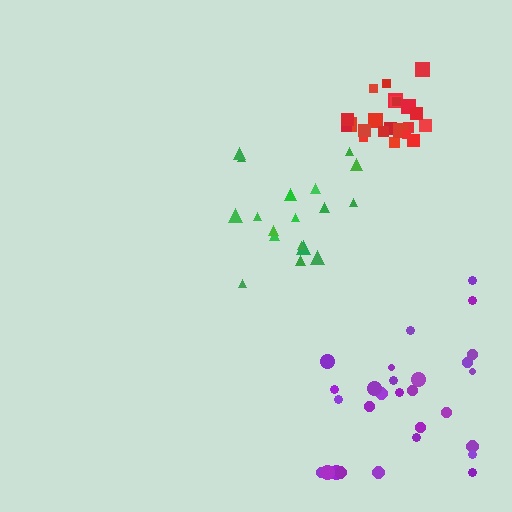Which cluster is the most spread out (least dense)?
Purple.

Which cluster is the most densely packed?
Red.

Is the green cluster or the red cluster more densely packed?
Red.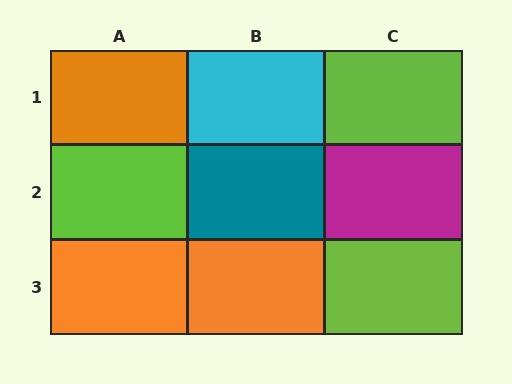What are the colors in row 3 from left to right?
Orange, orange, lime.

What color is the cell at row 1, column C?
Lime.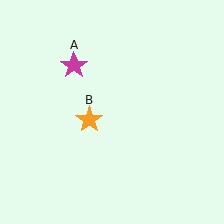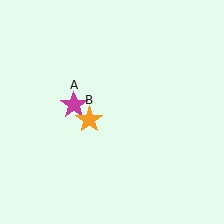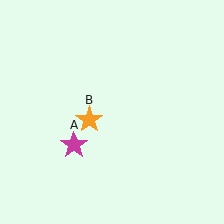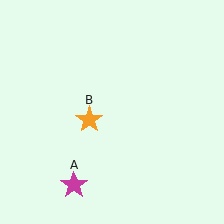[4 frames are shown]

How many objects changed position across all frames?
1 object changed position: magenta star (object A).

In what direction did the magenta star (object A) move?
The magenta star (object A) moved down.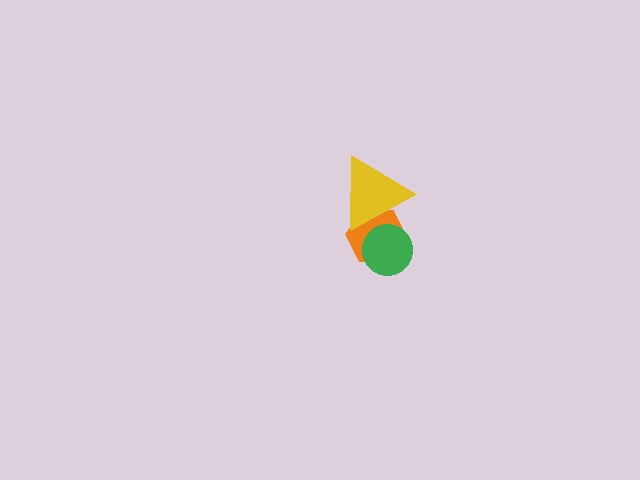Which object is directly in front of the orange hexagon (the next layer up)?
The green circle is directly in front of the orange hexagon.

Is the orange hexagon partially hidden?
Yes, it is partially covered by another shape.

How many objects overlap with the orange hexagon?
2 objects overlap with the orange hexagon.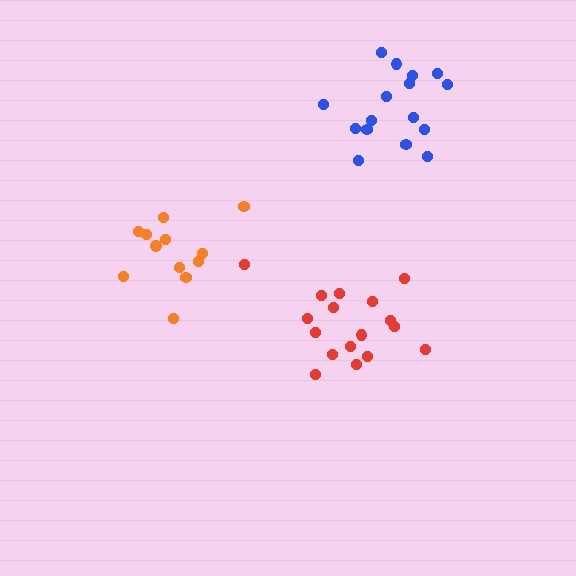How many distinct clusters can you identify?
There are 3 distinct clusters.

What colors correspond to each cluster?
The clusters are colored: red, orange, blue.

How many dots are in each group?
Group 1: 17 dots, Group 2: 12 dots, Group 3: 16 dots (45 total).